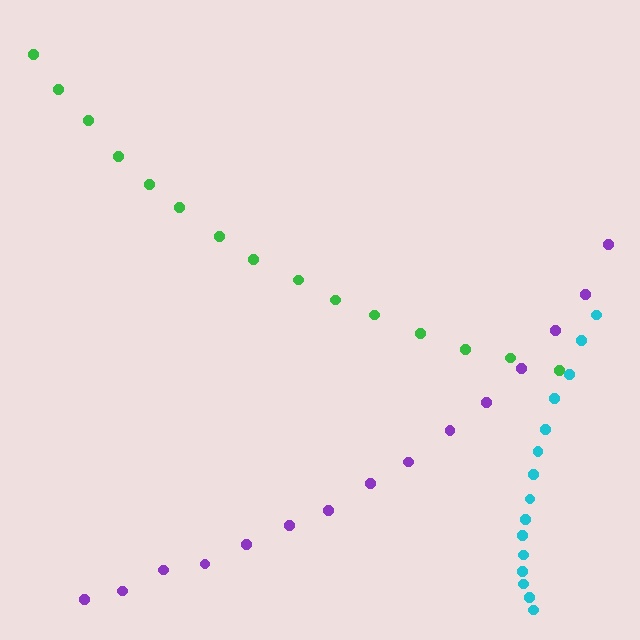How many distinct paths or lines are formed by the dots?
There are 3 distinct paths.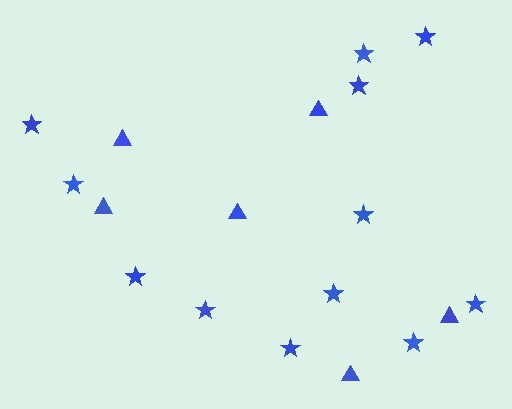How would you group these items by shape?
There are 2 groups: one group of triangles (6) and one group of stars (12).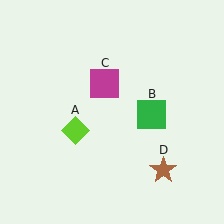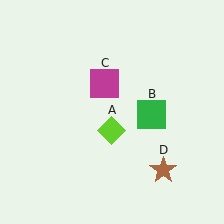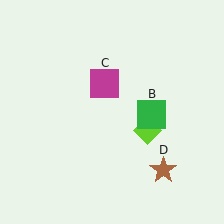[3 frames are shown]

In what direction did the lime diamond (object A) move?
The lime diamond (object A) moved right.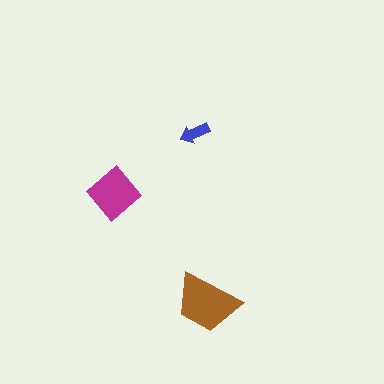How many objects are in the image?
There are 3 objects in the image.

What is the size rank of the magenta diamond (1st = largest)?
2nd.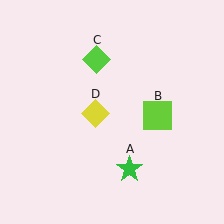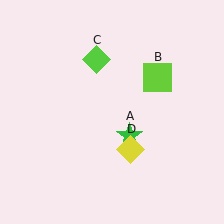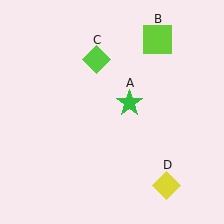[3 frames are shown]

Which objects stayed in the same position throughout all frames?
Lime diamond (object C) remained stationary.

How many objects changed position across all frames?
3 objects changed position: green star (object A), lime square (object B), yellow diamond (object D).